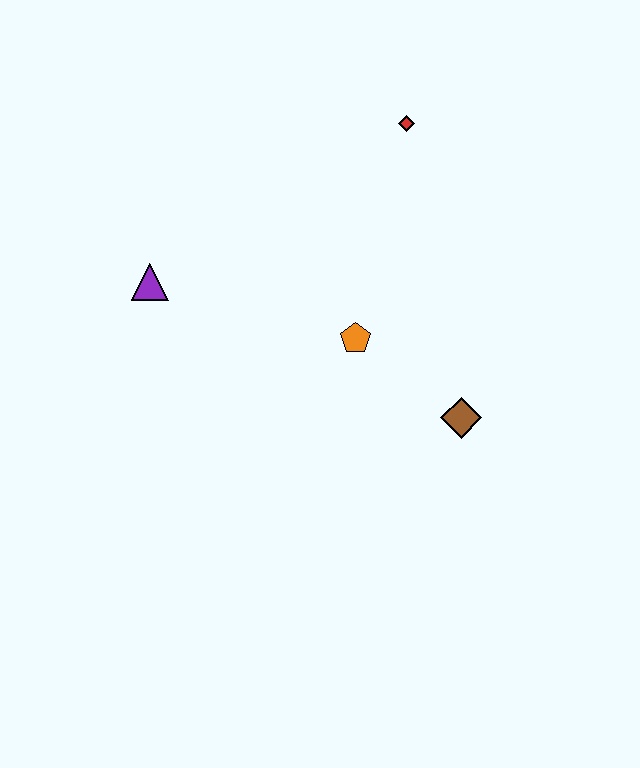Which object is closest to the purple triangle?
The orange pentagon is closest to the purple triangle.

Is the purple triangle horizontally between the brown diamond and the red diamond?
No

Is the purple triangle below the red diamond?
Yes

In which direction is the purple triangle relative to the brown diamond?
The purple triangle is to the left of the brown diamond.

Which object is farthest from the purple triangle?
The brown diamond is farthest from the purple triangle.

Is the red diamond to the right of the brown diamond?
No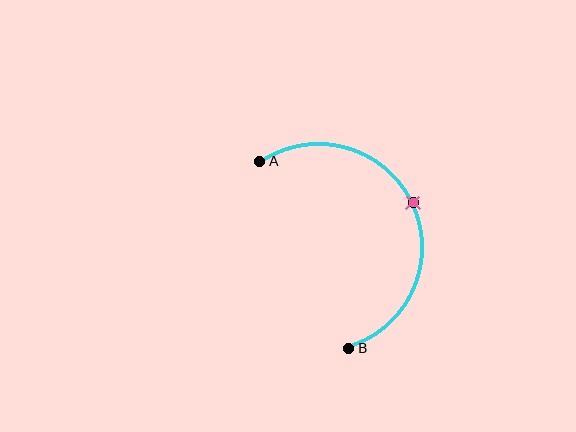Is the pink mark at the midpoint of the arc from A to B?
Yes. The pink mark lies on the arc at equal arc-length from both A and B — it is the arc midpoint.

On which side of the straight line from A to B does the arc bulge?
The arc bulges to the right of the straight line connecting A and B.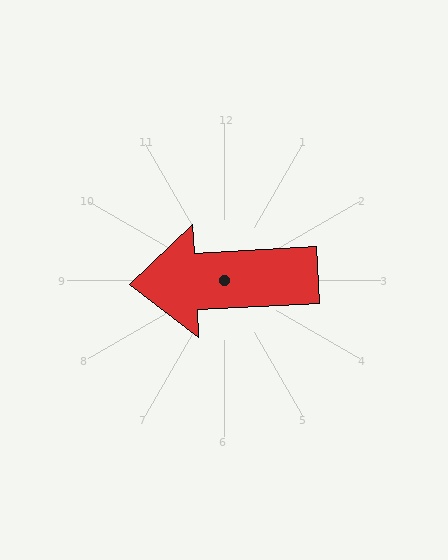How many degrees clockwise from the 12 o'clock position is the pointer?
Approximately 267 degrees.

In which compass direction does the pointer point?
West.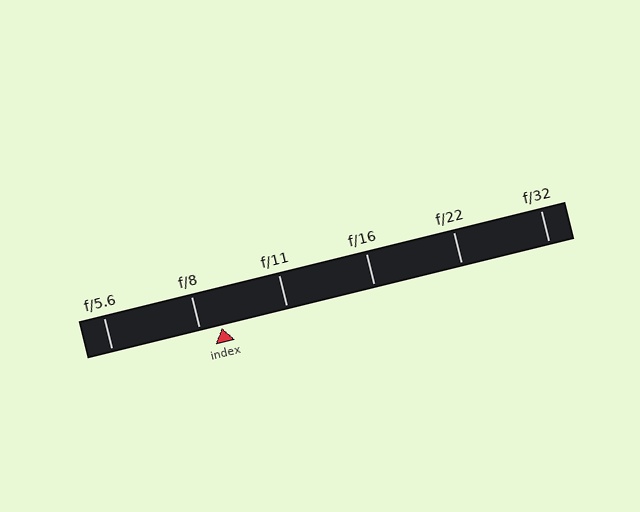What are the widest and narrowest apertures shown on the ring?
The widest aperture shown is f/5.6 and the narrowest is f/32.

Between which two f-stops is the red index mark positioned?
The index mark is between f/8 and f/11.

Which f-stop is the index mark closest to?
The index mark is closest to f/8.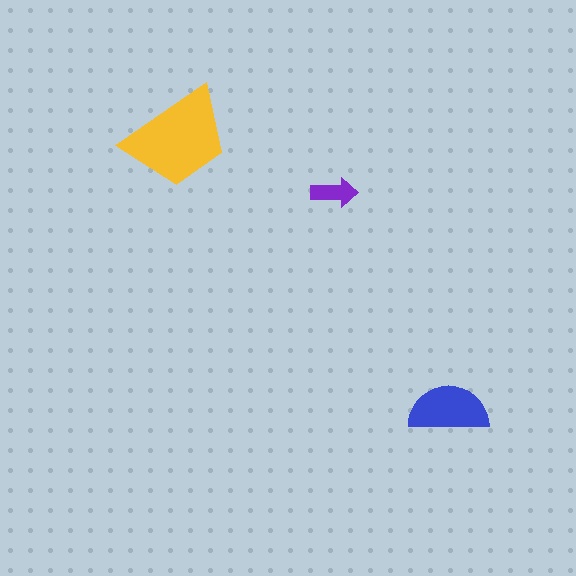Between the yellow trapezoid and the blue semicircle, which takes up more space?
The yellow trapezoid.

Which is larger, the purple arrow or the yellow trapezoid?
The yellow trapezoid.